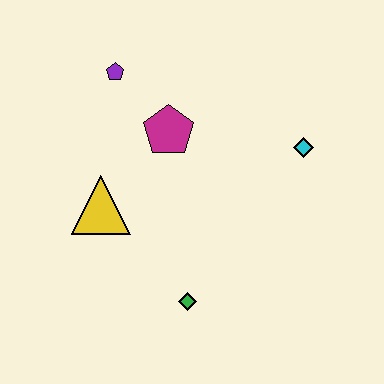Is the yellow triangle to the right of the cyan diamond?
No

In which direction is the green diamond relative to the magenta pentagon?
The green diamond is below the magenta pentagon.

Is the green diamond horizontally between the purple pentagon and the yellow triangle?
No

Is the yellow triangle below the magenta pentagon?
Yes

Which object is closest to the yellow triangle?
The magenta pentagon is closest to the yellow triangle.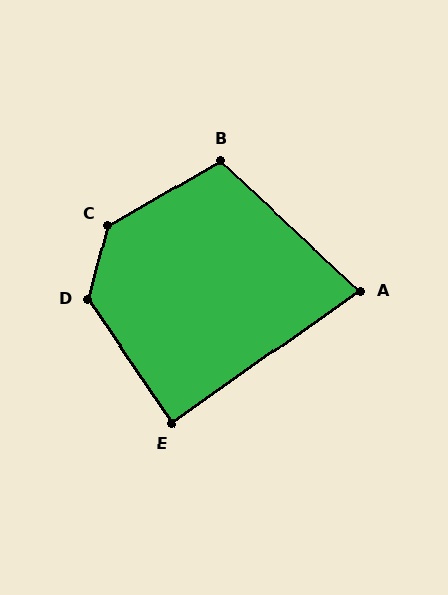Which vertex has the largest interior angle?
C, at approximately 135 degrees.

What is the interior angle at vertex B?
Approximately 107 degrees (obtuse).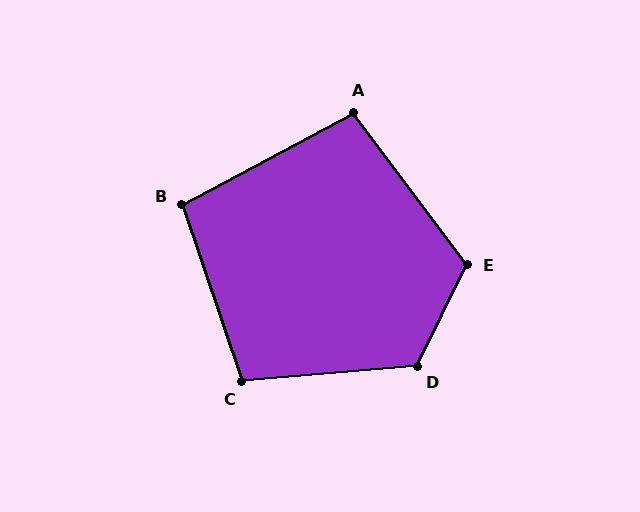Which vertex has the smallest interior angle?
A, at approximately 98 degrees.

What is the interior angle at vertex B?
Approximately 100 degrees (obtuse).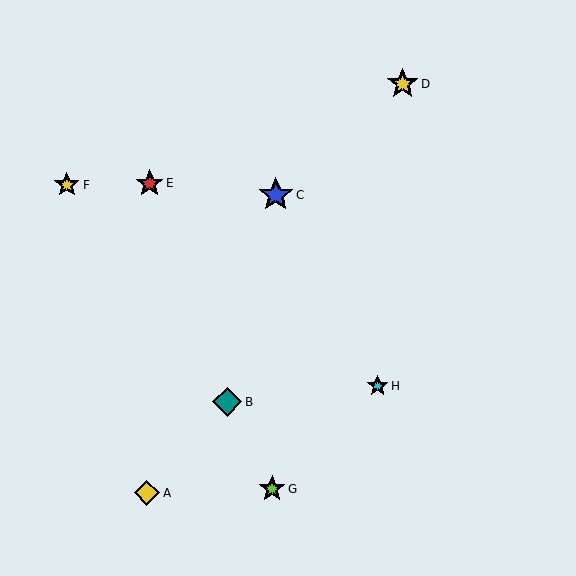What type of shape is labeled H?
Shape H is a cyan star.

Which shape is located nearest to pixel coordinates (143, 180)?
The red star (labeled E) at (150, 183) is nearest to that location.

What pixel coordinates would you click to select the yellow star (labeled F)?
Click at (67, 185) to select the yellow star F.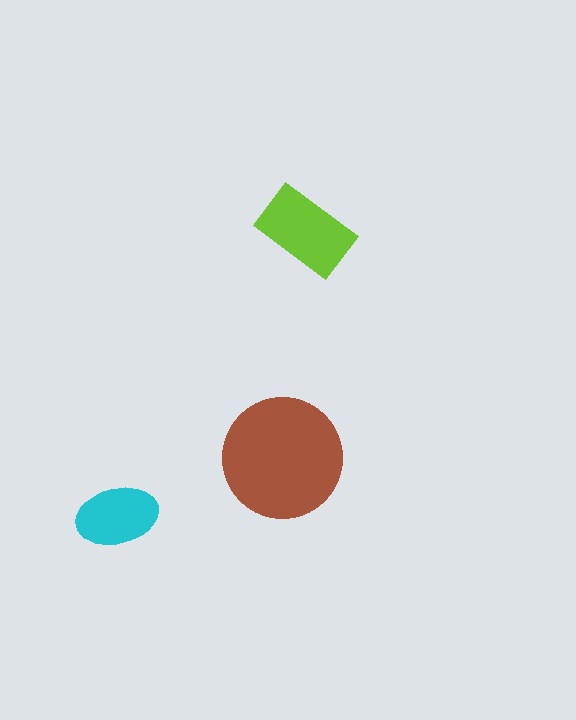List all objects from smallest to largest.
The cyan ellipse, the lime rectangle, the brown circle.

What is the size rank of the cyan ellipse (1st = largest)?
3rd.